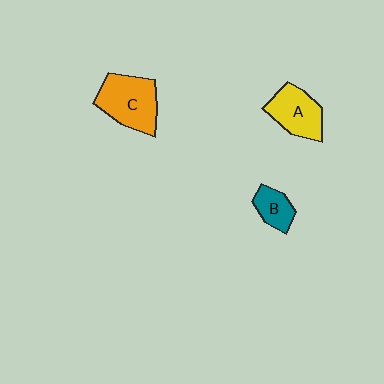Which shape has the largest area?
Shape C (orange).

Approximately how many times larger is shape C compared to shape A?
Approximately 1.3 times.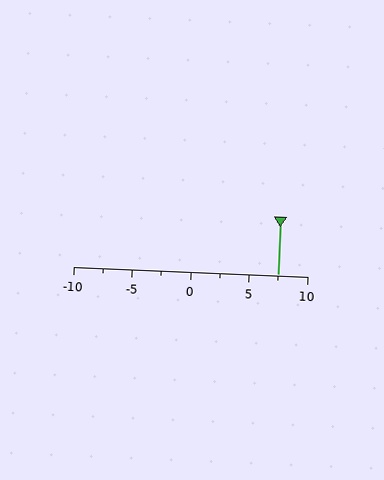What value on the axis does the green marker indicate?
The marker indicates approximately 7.5.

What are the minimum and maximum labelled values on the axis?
The axis runs from -10 to 10.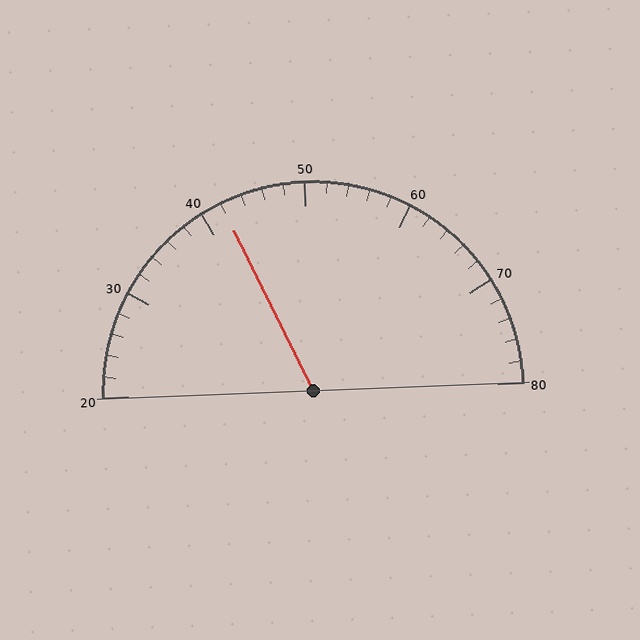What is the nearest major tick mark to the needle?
The nearest major tick mark is 40.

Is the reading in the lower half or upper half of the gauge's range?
The reading is in the lower half of the range (20 to 80).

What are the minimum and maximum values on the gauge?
The gauge ranges from 20 to 80.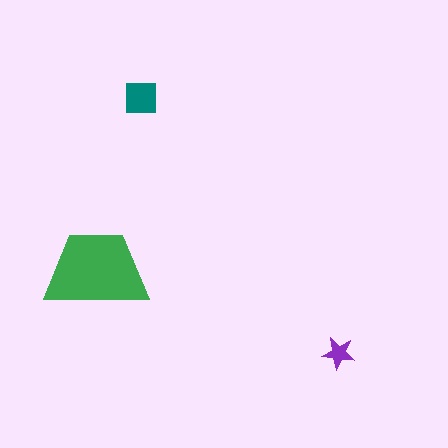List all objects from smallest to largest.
The purple star, the teal square, the green trapezoid.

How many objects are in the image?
There are 3 objects in the image.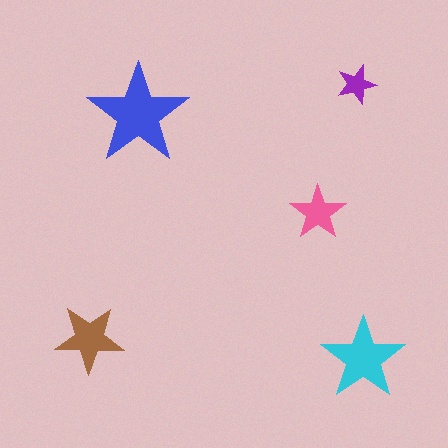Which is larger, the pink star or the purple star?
The pink one.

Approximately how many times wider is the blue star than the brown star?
About 1.5 times wider.